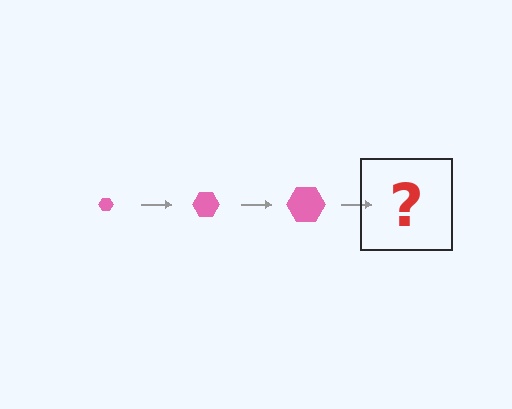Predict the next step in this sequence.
The next step is a pink hexagon, larger than the previous one.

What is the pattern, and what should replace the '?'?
The pattern is that the hexagon gets progressively larger each step. The '?' should be a pink hexagon, larger than the previous one.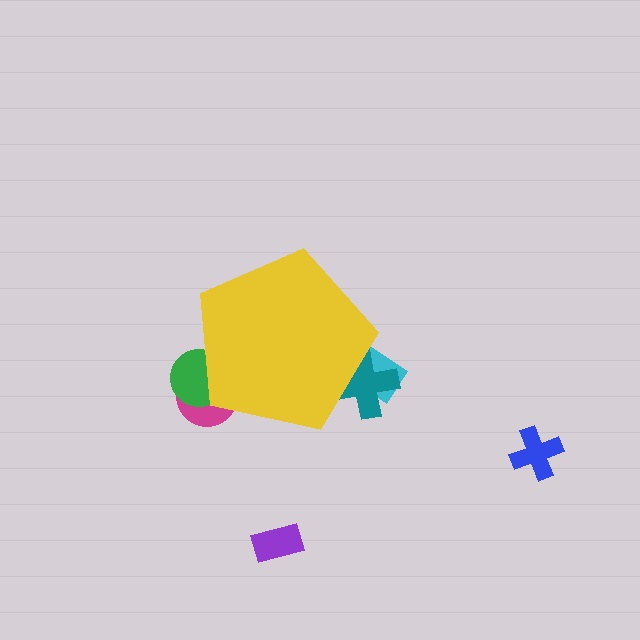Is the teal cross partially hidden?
Yes, the teal cross is partially hidden behind the yellow pentagon.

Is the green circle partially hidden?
Yes, the green circle is partially hidden behind the yellow pentagon.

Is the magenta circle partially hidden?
Yes, the magenta circle is partially hidden behind the yellow pentagon.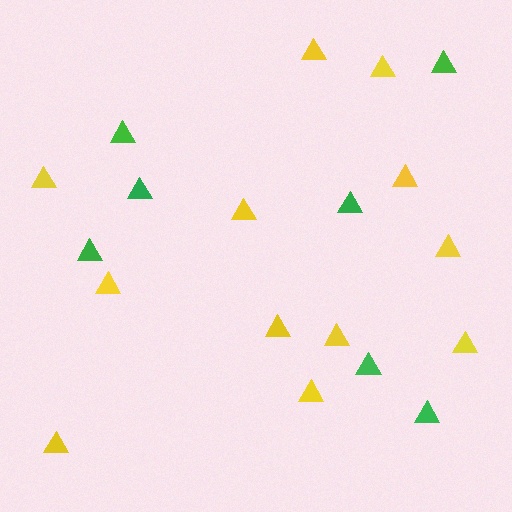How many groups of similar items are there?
There are 2 groups: one group of green triangles (7) and one group of yellow triangles (12).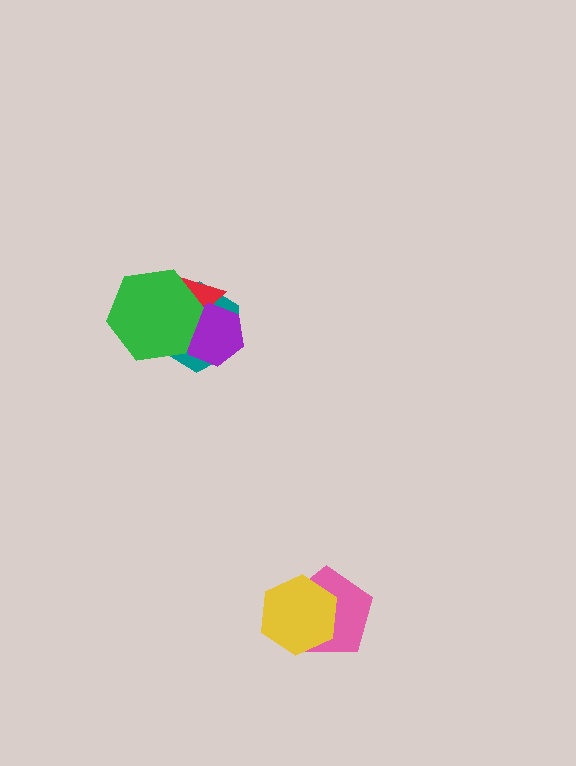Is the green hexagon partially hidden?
No, no other shape covers it.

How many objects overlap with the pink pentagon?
1 object overlaps with the pink pentagon.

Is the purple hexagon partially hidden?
Yes, it is partially covered by another shape.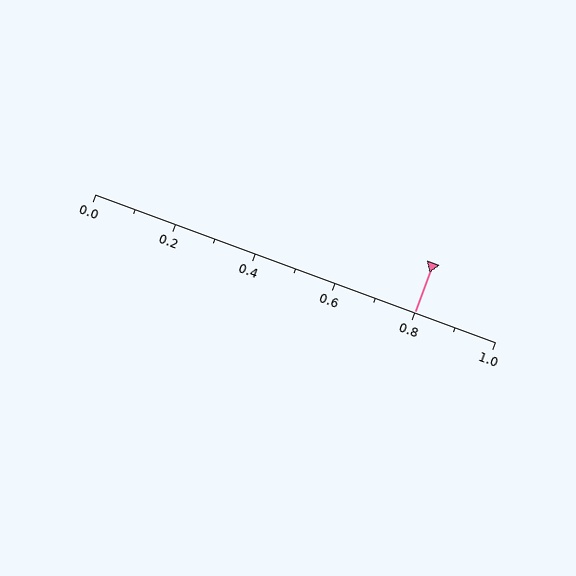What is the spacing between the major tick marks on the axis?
The major ticks are spaced 0.2 apart.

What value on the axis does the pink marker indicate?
The marker indicates approximately 0.8.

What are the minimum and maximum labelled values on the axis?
The axis runs from 0.0 to 1.0.